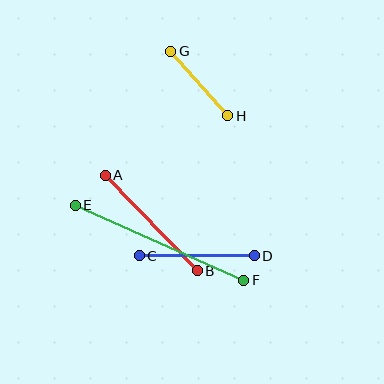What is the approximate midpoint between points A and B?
The midpoint is at approximately (151, 223) pixels.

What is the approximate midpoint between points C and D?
The midpoint is at approximately (197, 256) pixels.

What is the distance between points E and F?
The distance is approximately 184 pixels.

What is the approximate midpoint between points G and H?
The midpoint is at approximately (199, 84) pixels.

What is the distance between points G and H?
The distance is approximately 86 pixels.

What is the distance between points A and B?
The distance is approximately 132 pixels.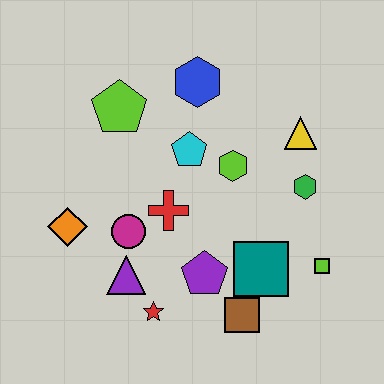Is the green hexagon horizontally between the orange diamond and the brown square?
No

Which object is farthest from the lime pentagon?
The lime square is farthest from the lime pentagon.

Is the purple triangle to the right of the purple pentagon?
No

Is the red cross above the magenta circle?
Yes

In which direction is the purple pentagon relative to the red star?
The purple pentagon is to the right of the red star.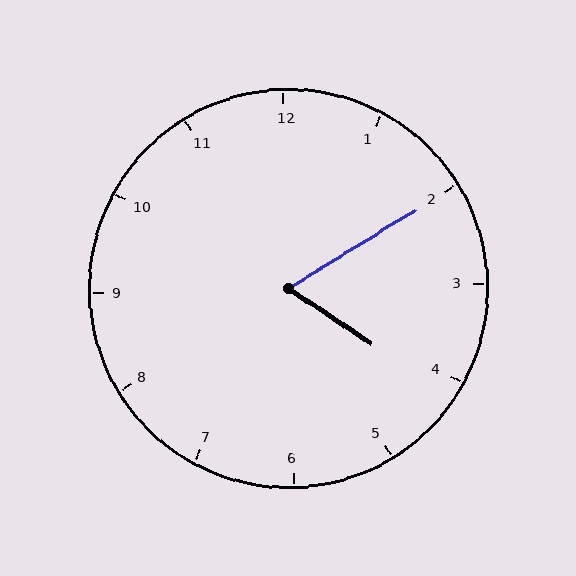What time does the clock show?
4:10.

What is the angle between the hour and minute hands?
Approximately 65 degrees.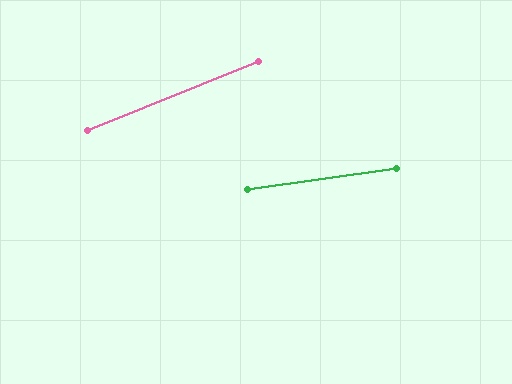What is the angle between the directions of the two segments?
Approximately 14 degrees.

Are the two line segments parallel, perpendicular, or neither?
Neither parallel nor perpendicular — they differ by about 14°.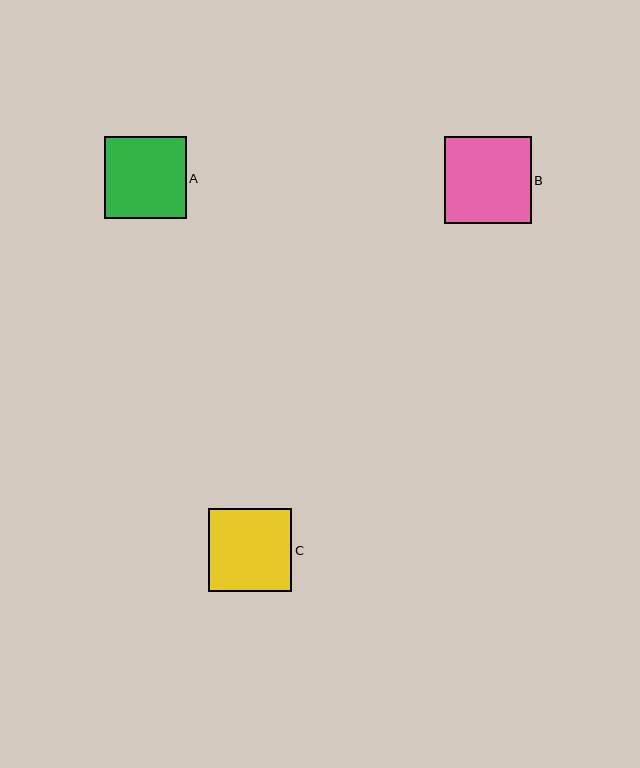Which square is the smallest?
Square A is the smallest with a size of approximately 82 pixels.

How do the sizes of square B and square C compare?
Square B and square C are approximately the same size.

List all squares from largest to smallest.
From largest to smallest: B, C, A.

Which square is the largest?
Square B is the largest with a size of approximately 86 pixels.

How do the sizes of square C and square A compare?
Square C and square A are approximately the same size.